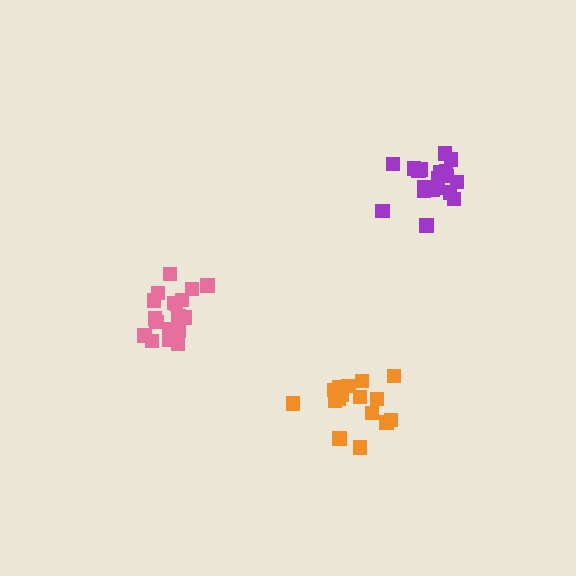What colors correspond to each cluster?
The clusters are colored: orange, purple, pink.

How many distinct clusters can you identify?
There are 3 distinct clusters.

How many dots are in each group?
Group 1: 17 dots, Group 2: 19 dots, Group 3: 18 dots (54 total).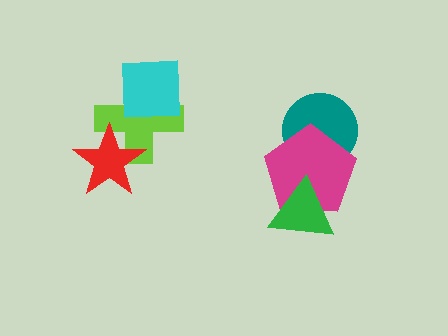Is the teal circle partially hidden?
Yes, it is partially covered by another shape.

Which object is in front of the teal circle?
The magenta pentagon is in front of the teal circle.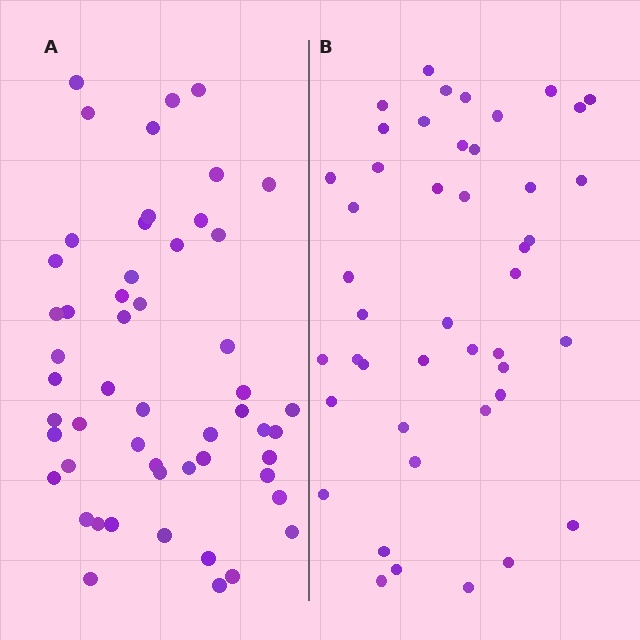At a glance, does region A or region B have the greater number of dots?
Region A (the left region) has more dots.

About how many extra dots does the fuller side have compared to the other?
Region A has roughly 8 or so more dots than region B.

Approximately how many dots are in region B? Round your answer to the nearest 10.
About 40 dots. (The exact count is 45, which rounds to 40.)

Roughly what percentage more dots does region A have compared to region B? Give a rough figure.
About 20% more.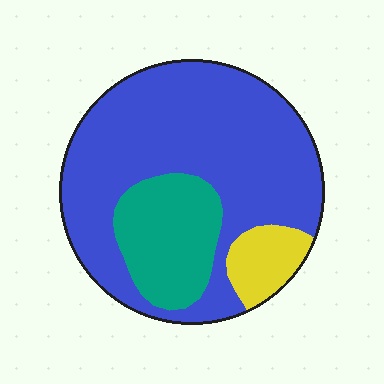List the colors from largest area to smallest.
From largest to smallest: blue, teal, yellow.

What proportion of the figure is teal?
Teal takes up about one fifth (1/5) of the figure.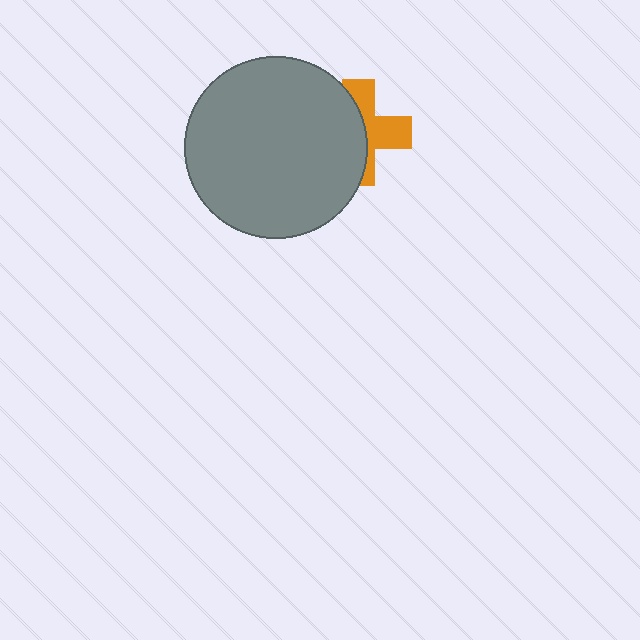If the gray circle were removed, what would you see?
You would see the complete orange cross.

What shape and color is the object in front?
The object in front is a gray circle.